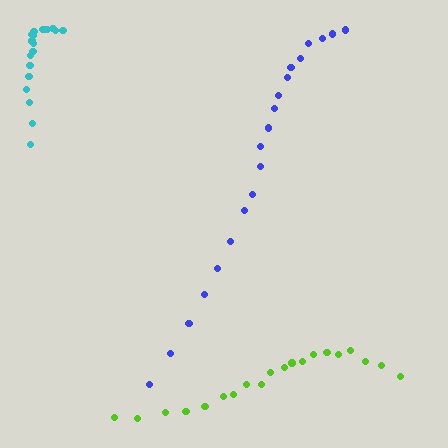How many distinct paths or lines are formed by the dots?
There are 3 distinct paths.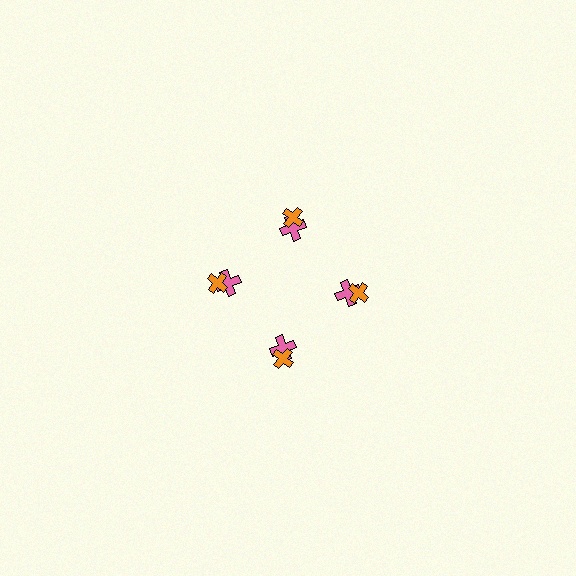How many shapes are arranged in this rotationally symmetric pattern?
There are 8 shapes, arranged in 4 groups of 2.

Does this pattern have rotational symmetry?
Yes, this pattern has 4-fold rotational symmetry. It looks the same after rotating 90 degrees around the center.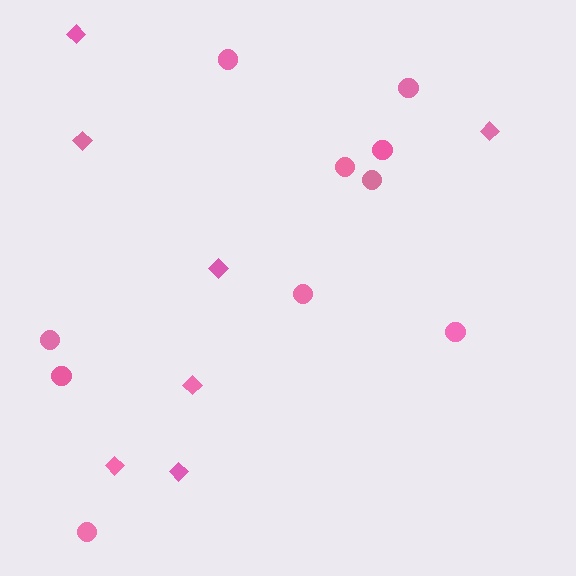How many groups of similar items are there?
There are 2 groups: one group of circles (10) and one group of diamonds (7).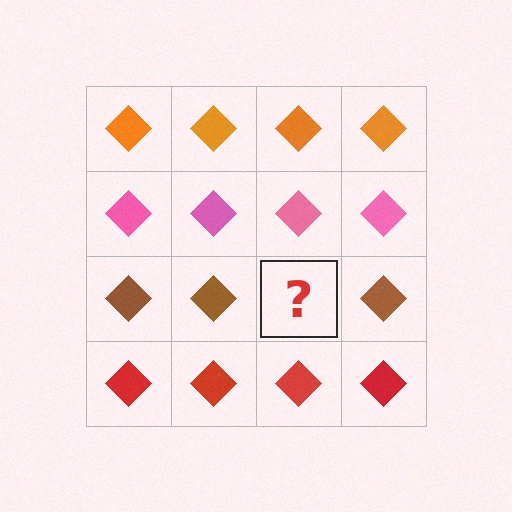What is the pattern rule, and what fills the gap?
The rule is that each row has a consistent color. The gap should be filled with a brown diamond.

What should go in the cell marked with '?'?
The missing cell should contain a brown diamond.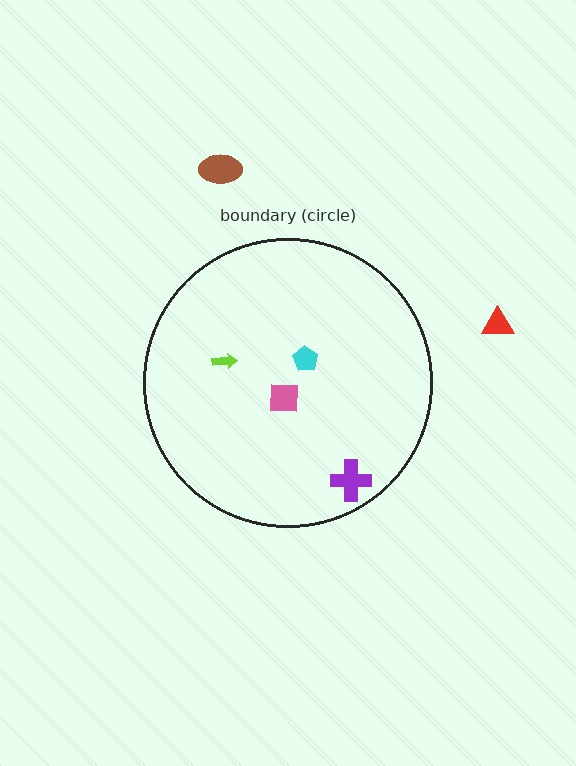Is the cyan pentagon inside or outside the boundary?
Inside.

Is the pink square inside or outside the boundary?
Inside.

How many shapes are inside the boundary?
4 inside, 2 outside.